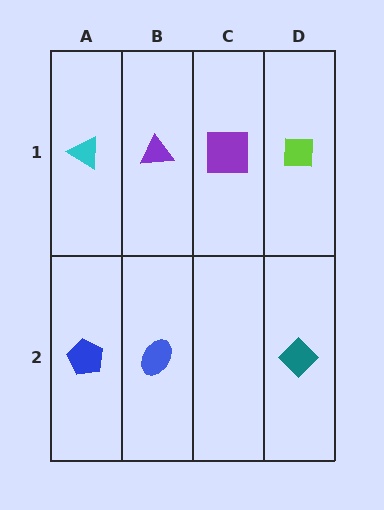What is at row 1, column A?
A cyan triangle.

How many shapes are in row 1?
4 shapes.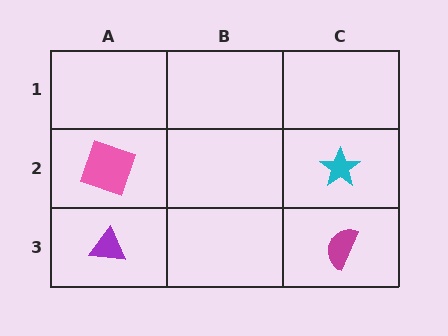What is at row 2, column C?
A cyan star.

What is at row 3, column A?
A purple triangle.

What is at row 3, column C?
A magenta semicircle.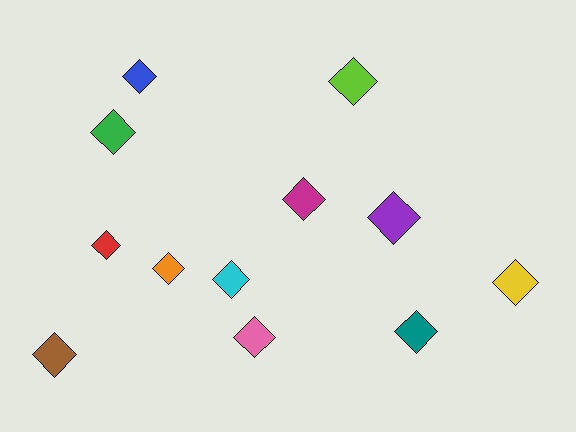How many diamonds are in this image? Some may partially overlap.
There are 12 diamonds.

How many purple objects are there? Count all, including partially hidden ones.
There is 1 purple object.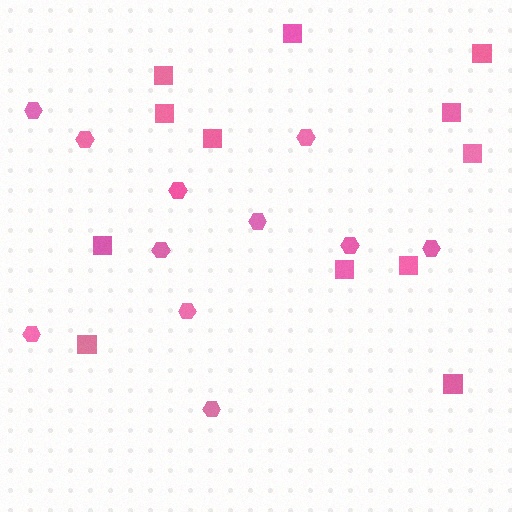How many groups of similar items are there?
There are 2 groups: one group of hexagons (11) and one group of squares (12).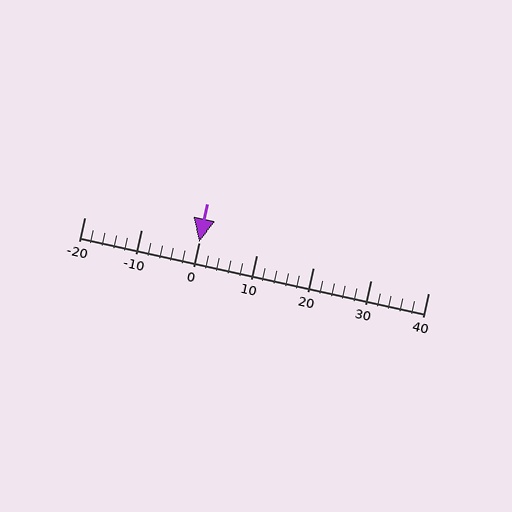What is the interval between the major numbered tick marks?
The major tick marks are spaced 10 units apart.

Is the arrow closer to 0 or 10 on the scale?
The arrow is closer to 0.